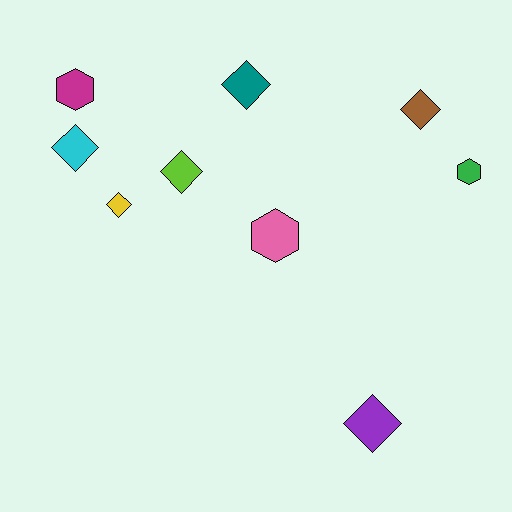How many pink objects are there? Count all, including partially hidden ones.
There is 1 pink object.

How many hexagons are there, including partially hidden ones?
There are 3 hexagons.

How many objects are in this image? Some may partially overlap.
There are 9 objects.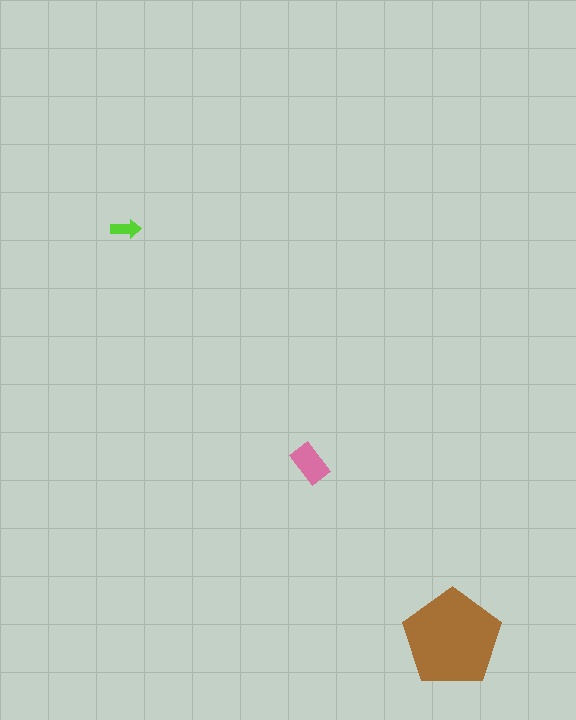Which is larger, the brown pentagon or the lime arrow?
The brown pentagon.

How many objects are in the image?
There are 3 objects in the image.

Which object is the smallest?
The lime arrow.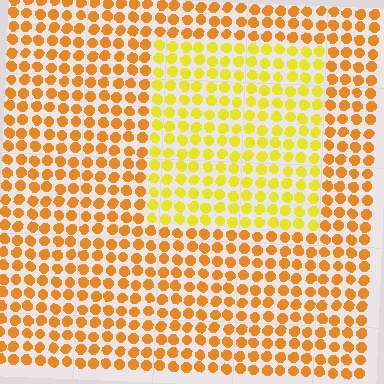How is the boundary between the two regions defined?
The boundary is defined purely by a slight shift in hue (about 29 degrees). Spacing, size, and orientation are identical on both sides.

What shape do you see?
I see a rectangle.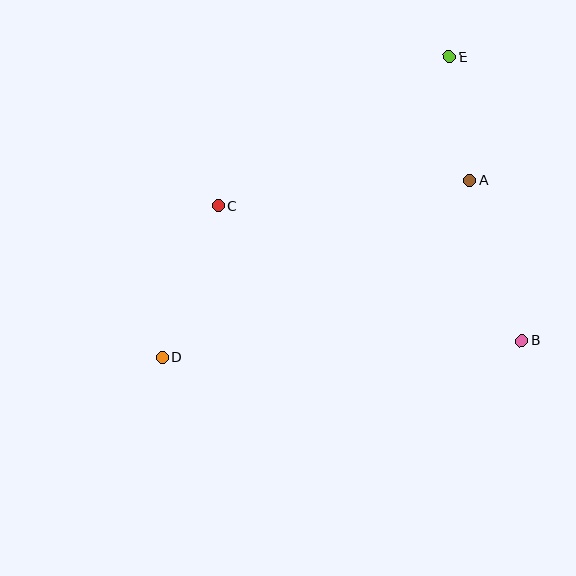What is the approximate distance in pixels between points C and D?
The distance between C and D is approximately 162 pixels.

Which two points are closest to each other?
Points A and E are closest to each other.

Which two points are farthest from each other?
Points D and E are farthest from each other.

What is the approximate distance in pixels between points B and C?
The distance between B and C is approximately 332 pixels.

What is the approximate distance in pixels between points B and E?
The distance between B and E is approximately 293 pixels.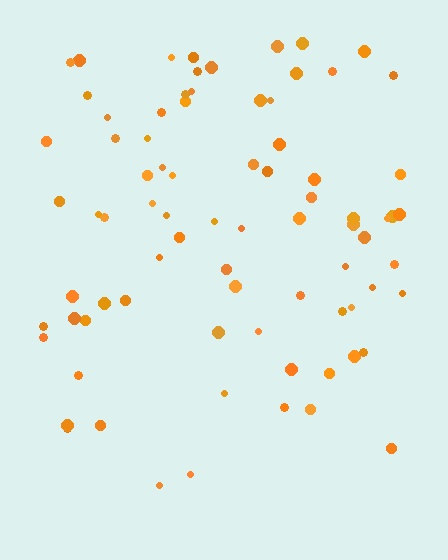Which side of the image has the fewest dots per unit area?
The bottom.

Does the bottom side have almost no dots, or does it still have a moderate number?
Still a moderate number, just noticeably fewer than the top.